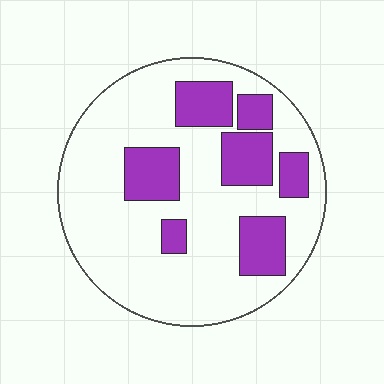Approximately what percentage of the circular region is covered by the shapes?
Approximately 25%.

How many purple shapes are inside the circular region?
7.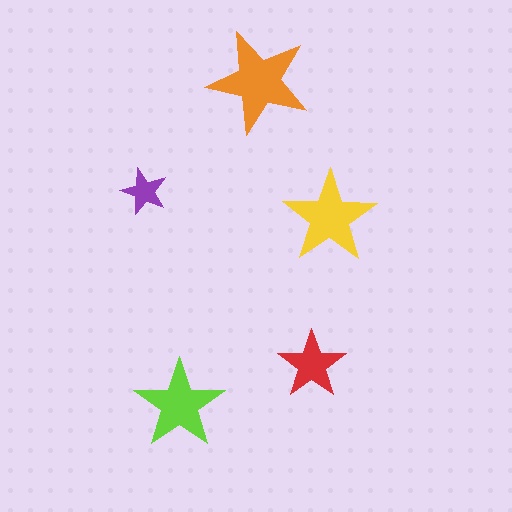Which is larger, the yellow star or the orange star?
The orange one.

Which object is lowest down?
The lime star is bottommost.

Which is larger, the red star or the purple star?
The red one.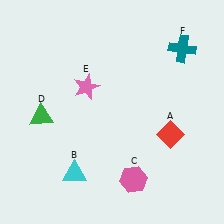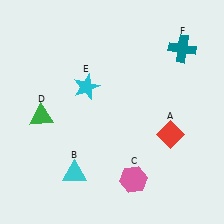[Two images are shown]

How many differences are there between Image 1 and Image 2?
There is 1 difference between the two images.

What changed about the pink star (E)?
In Image 1, E is pink. In Image 2, it changed to cyan.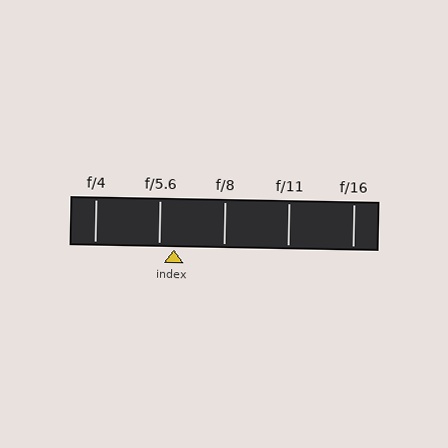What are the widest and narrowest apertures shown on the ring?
The widest aperture shown is f/4 and the narrowest is f/16.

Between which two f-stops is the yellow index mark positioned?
The index mark is between f/5.6 and f/8.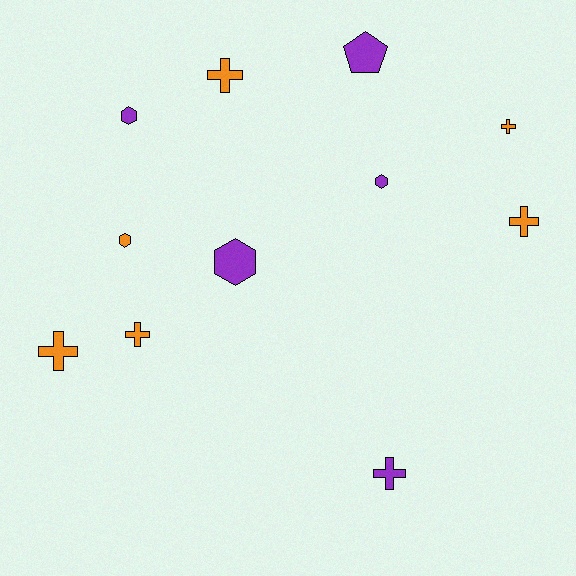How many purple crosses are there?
There is 1 purple cross.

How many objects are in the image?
There are 11 objects.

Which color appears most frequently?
Orange, with 6 objects.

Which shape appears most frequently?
Cross, with 6 objects.